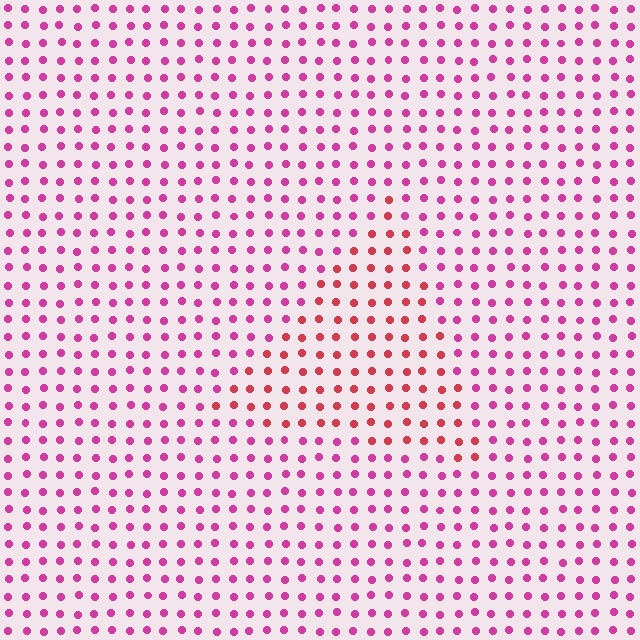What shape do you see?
I see a triangle.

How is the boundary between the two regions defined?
The boundary is defined purely by a slight shift in hue (about 33 degrees). Spacing, size, and orientation are identical on both sides.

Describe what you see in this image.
The image is filled with small magenta elements in a uniform arrangement. A triangle-shaped region is visible where the elements are tinted to a slightly different hue, forming a subtle color boundary.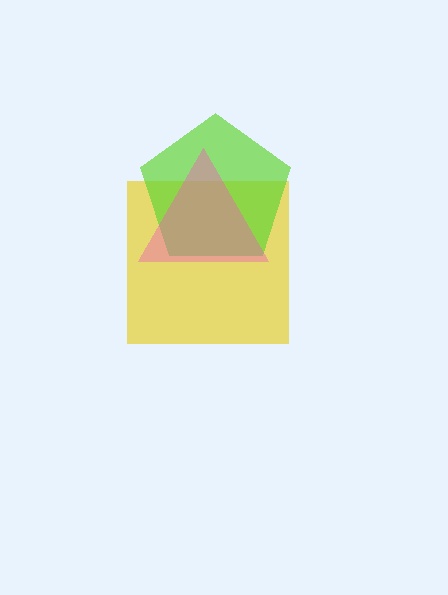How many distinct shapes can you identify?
There are 3 distinct shapes: a yellow square, a lime pentagon, a pink triangle.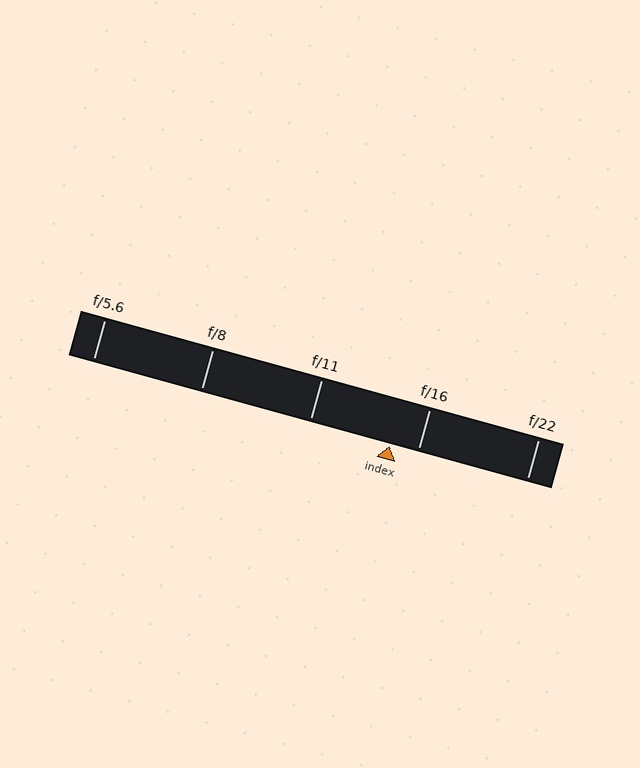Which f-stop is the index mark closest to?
The index mark is closest to f/16.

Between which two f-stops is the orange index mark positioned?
The index mark is between f/11 and f/16.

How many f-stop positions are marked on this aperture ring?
There are 5 f-stop positions marked.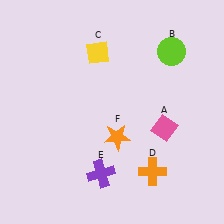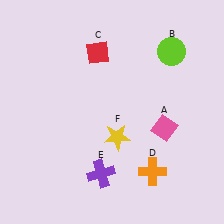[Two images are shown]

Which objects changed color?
C changed from yellow to red. F changed from orange to yellow.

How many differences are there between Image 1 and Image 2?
There are 2 differences between the two images.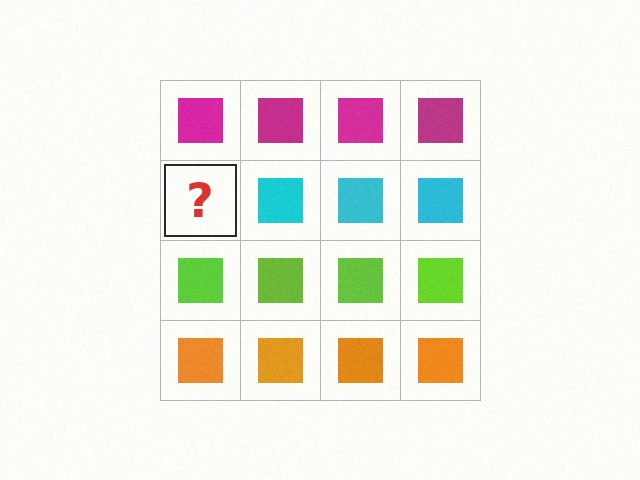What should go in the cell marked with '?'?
The missing cell should contain a cyan square.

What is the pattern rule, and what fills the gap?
The rule is that each row has a consistent color. The gap should be filled with a cyan square.